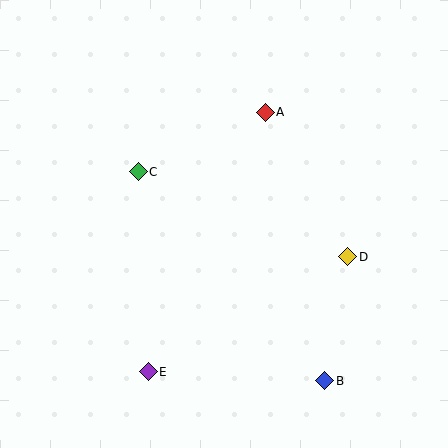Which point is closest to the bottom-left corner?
Point E is closest to the bottom-left corner.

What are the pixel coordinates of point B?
Point B is at (325, 381).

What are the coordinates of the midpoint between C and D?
The midpoint between C and D is at (243, 214).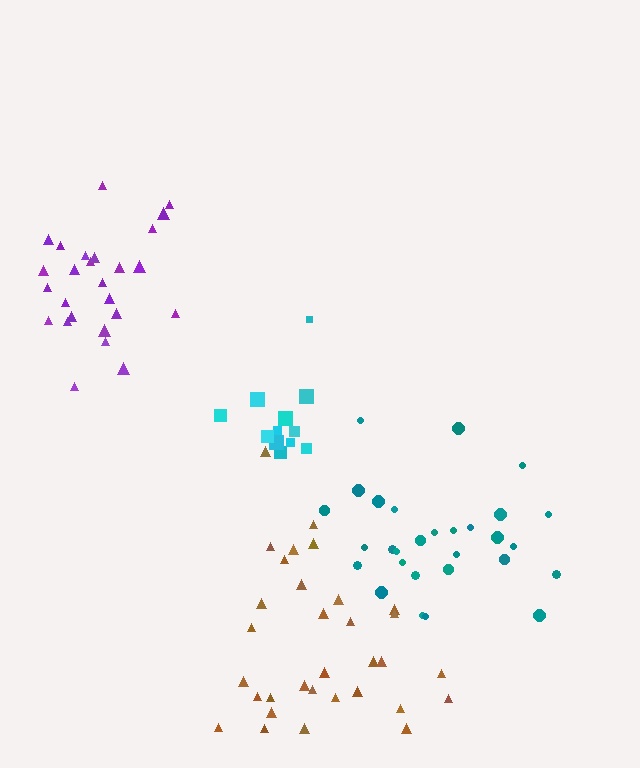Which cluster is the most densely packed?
Cyan.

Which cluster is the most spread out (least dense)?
Brown.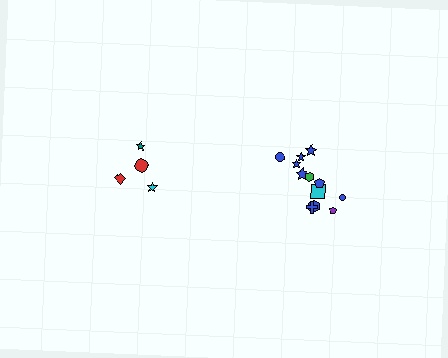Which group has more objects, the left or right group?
The right group.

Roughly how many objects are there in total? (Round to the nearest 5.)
Roughly 15 objects in total.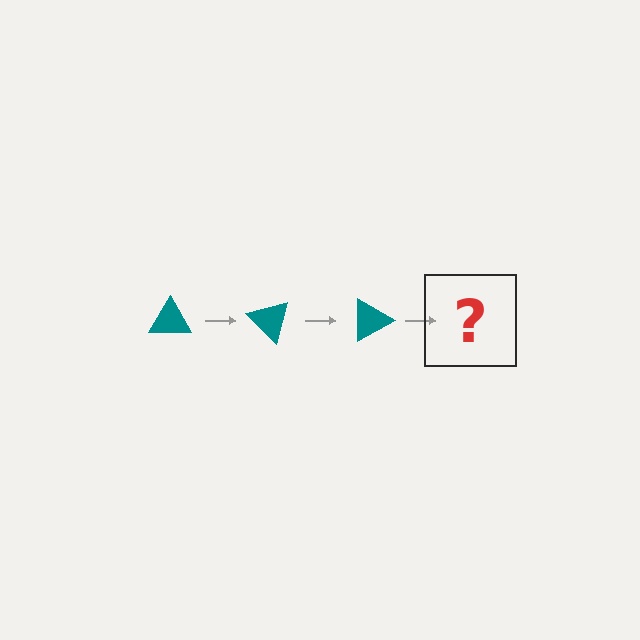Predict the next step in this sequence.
The next step is a teal triangle rotated 135 degrees.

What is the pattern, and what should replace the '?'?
The pattern is that the triangle rotates 45 degrees each step. The '?' should be a teal triangle rotated 135 degrees.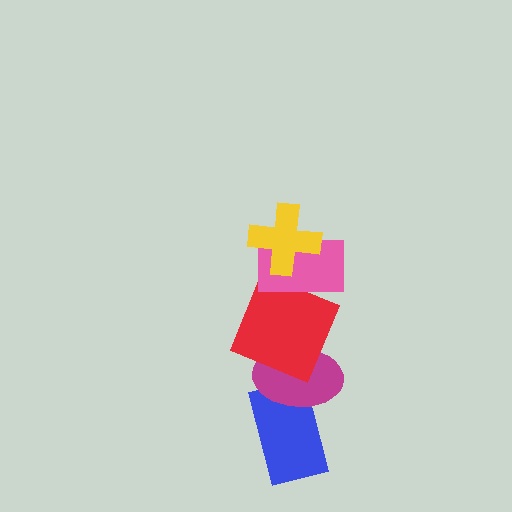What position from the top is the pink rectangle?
The pink rectangle is 2nd from the top.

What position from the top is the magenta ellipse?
The magenta ellipse is 4th from the top.